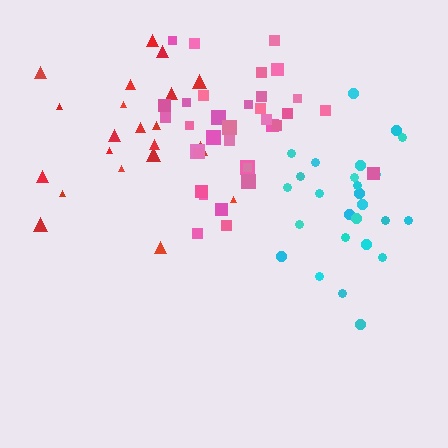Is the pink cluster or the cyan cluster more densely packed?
Pink.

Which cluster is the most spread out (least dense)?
Red.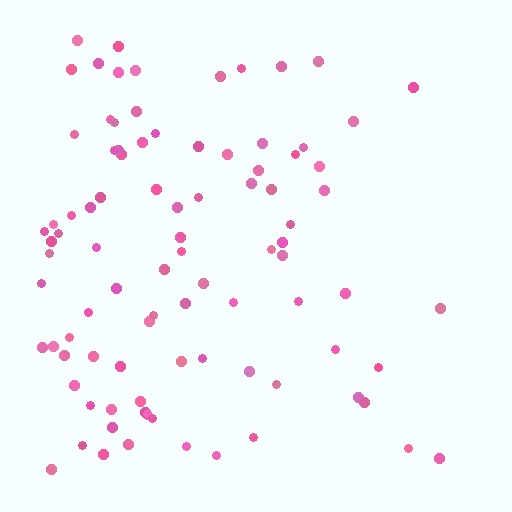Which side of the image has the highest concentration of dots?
The left.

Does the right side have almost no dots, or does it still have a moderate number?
Still a moderate number, just noticeably fewer than the left.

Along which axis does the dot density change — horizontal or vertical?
Horizontal.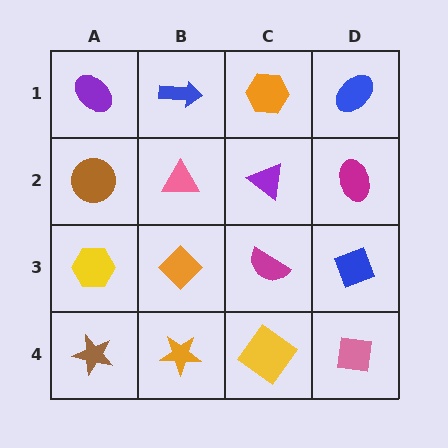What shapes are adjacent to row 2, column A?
A purple ellipse (row 1, column A), a yellow hexagon (row 3, column A), a pink triangle (row 2, column B).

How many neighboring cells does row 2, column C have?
4.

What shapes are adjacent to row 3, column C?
A purple triangle (row 2, column C), a yellow diamond (row 4, column C), an orange diamond (row 3, column B), a blue diamond (row 3, column D).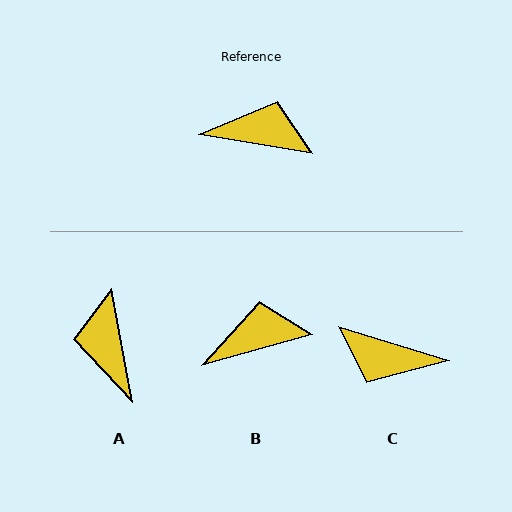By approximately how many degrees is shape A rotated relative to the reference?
Approximately 110 degrees counter-clockwise.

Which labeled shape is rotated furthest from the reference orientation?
C, about 172 degrees away.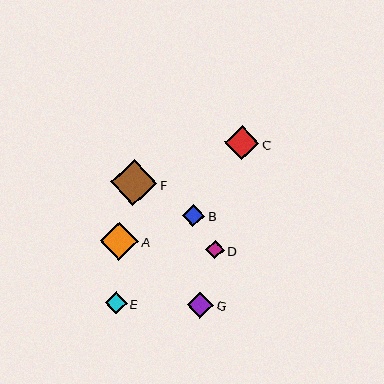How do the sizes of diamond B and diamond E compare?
Diamond B and diamond E are approximately the same size.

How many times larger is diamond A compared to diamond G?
Diamond A is approximately 1.5 times the size of diamond G.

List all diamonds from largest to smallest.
From largest to smallest: F, A, C, G, B, E, D.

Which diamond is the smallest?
Diamond D is the smallest with a size of approximately 19 pixels.